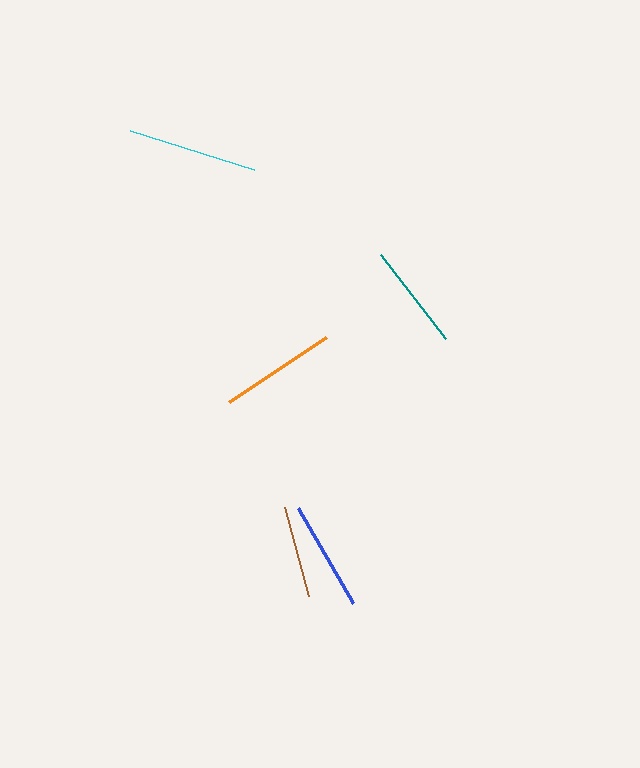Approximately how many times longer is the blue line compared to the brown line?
The blue line is approximately 1.2 times the length of the brown line.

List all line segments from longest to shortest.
From longest to shortest: cyan, orange, blue, teal, brown.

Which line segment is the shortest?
The brown line is the shortest at approximately 92 pixels.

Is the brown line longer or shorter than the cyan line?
The cyan line is longer than the brown line.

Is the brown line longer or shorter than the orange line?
The orange line is longer than the brown line.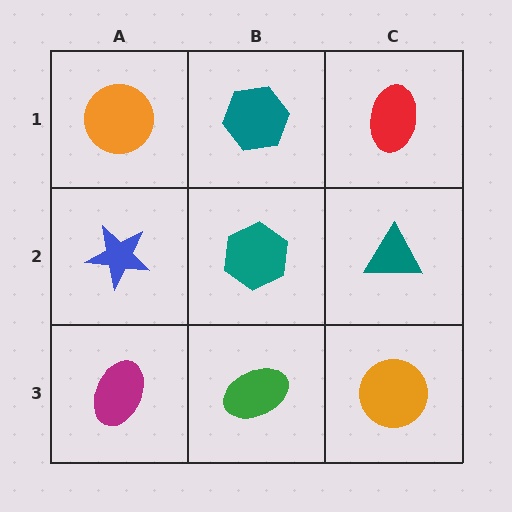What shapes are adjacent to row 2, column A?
An orange circle (row 1, column A), a magenta ellipse (row 3, column A), a teal hexagon (row 2, column B).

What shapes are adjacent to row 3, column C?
A teal triangle (row 2, column C), a green ellipse (row 3, column B).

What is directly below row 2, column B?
A green ellipse.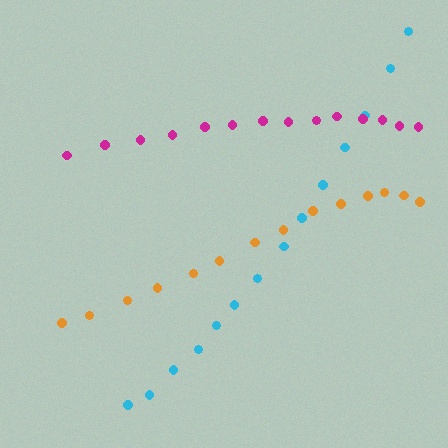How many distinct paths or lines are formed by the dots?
There are 3 distinct paths.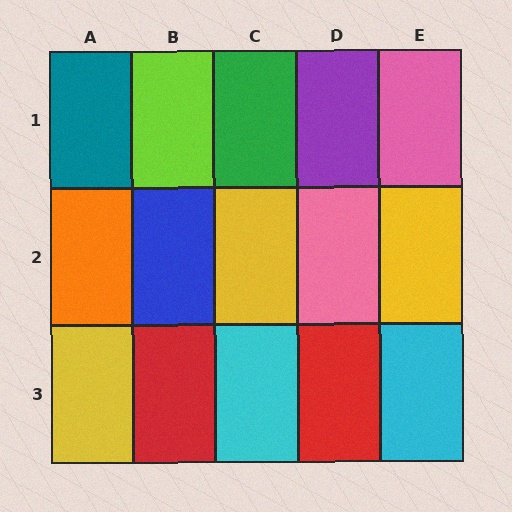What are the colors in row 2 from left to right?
Orange, blue, yellow, pink, yellow.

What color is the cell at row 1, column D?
Purple.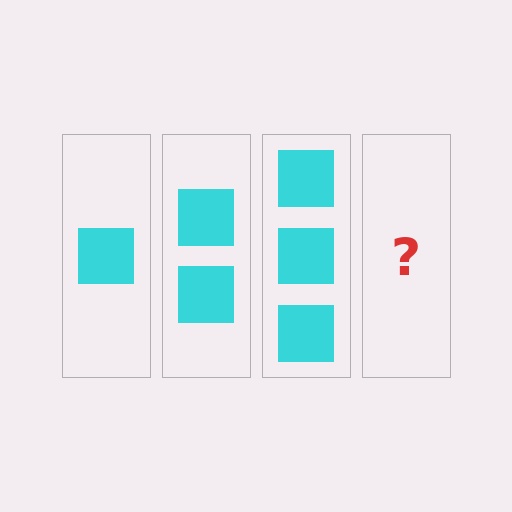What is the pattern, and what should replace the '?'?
The pattern is that each step adds one more square. The '?' should be 4 squares.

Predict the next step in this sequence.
The next step is 4 squares.